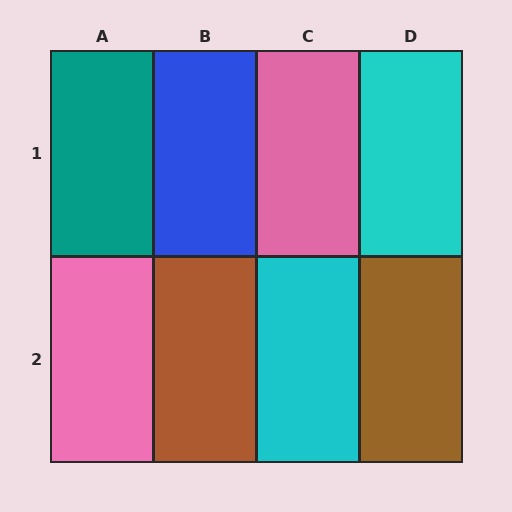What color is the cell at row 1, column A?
Teal.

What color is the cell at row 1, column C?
Pink.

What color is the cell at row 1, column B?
Blue.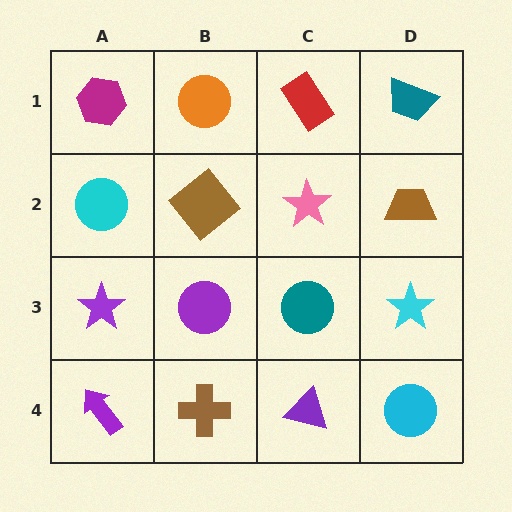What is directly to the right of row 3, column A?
A purple circle.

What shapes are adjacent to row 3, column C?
A pink star (row 2, column C), a purple triangle (row 4, column C), a purple circle (row 3, column B), a cyan star (row 3, column D).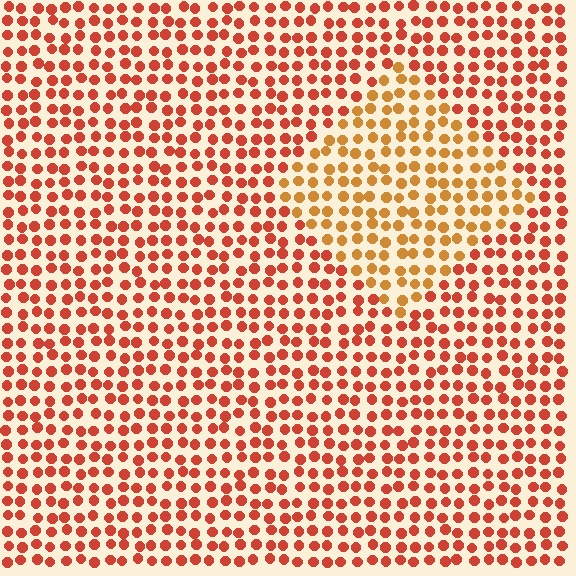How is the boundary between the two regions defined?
The boundary is defined purely by a slight shift in hue (about 29 degrees). Spacing, size, and orientation are identical on both sides.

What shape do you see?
I see a diamond.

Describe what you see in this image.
The image is filled with small red elements in a uniform arrangement. A diamond-shaped region is visible where the elements are tinted to a slightly different hue, forming a subtle color boundary.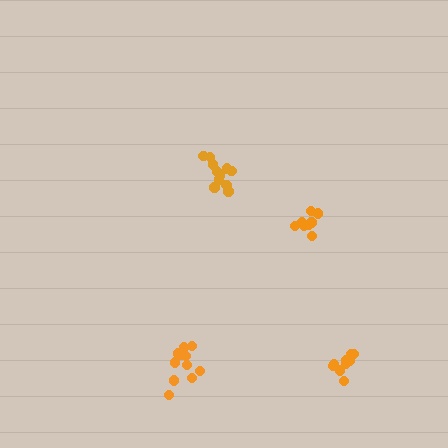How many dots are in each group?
Group 1: 9 dots, Group 2: 8 dots, Group 3: 11 dots, Group 4: 11 dots (39 total).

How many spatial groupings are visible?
There are 4 spatial groupings.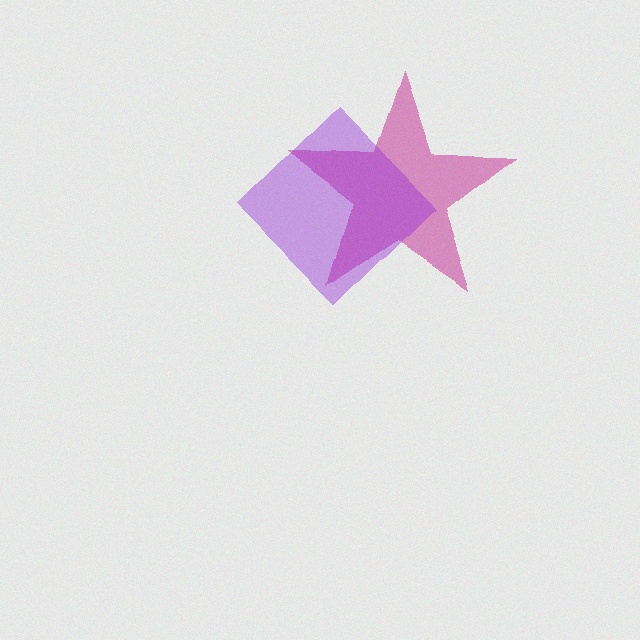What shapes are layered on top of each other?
The layered shapes are: a magenta star, a purple diamond.